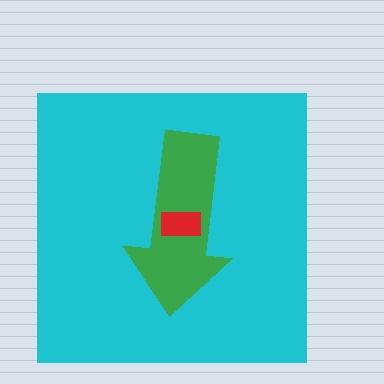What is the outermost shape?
The cyan square.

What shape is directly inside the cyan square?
The green arrow.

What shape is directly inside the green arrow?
The red rectangle.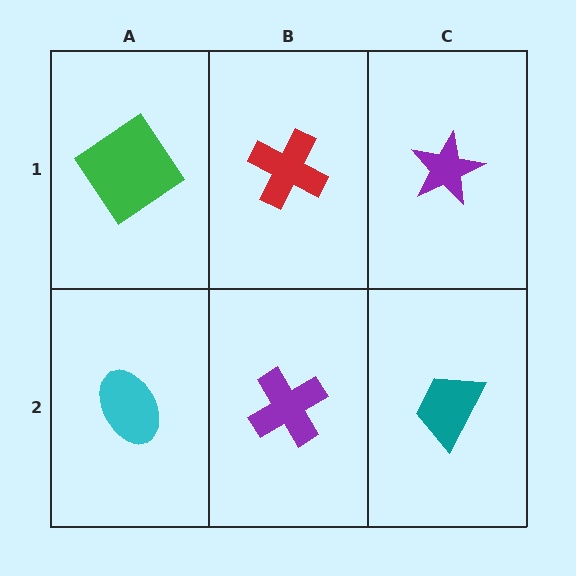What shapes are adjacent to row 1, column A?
A cyan ellipse (row 2, column A), a red cross (row 1, column B).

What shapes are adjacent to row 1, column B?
A purple cross (row 2, column B), a green diamond (row 1, column A), a purple star (row 1, column C).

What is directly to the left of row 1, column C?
A red cross.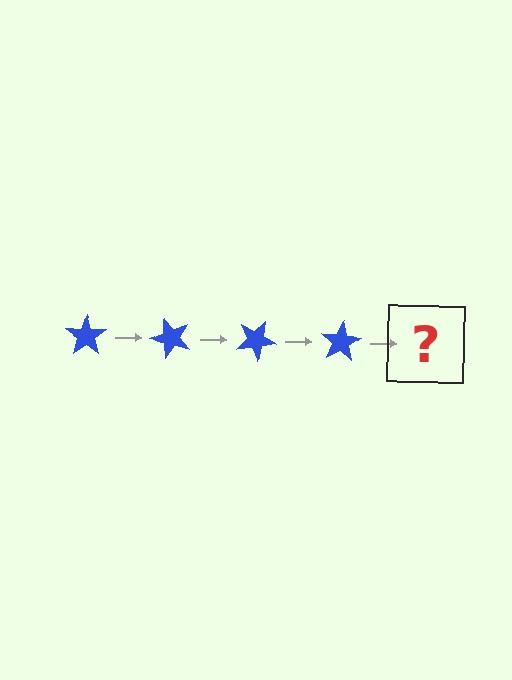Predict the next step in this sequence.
The next step is a blue star rotated 200 degrees.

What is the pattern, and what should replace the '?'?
The pattern is that the star rotates 50 degrees each step. The '?' should be a blue star rotated 200 degrees.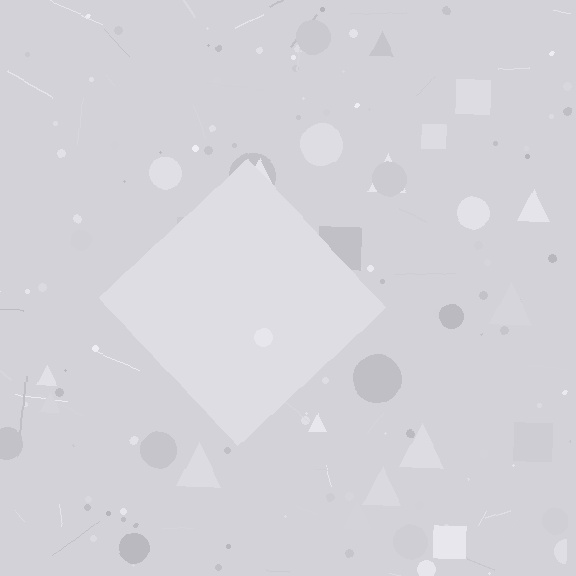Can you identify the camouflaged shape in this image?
The camouflaged shape is a diamond.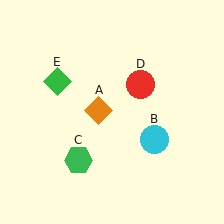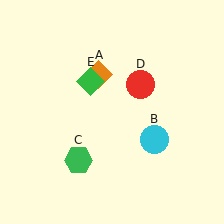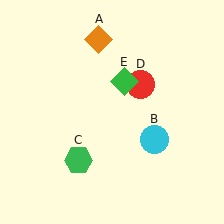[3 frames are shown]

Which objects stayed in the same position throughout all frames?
Cyan circle (object B) and green hexagon (object C) and red circle (object D) remained stationary.